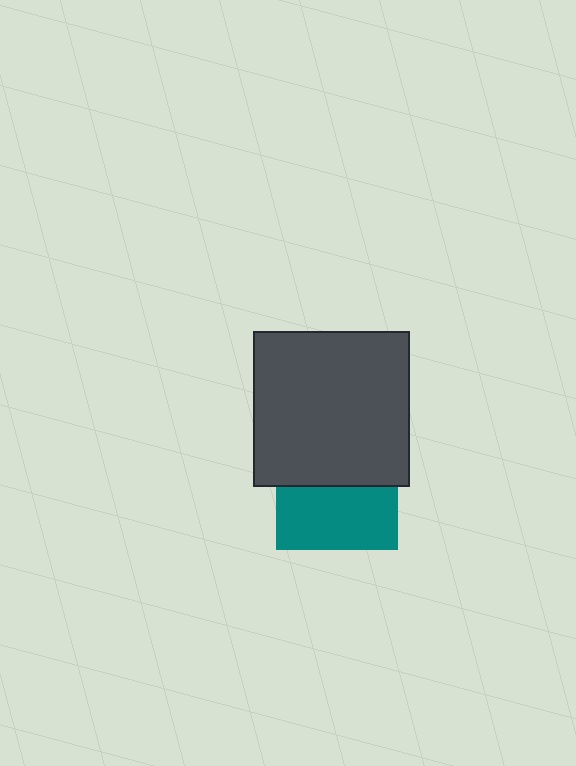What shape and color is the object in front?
The object in front is a dark gray square.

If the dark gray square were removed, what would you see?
You would see the complete teal square.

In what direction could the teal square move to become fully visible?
The teal square could move down. That would shift it out from behind the dark gray square entirely.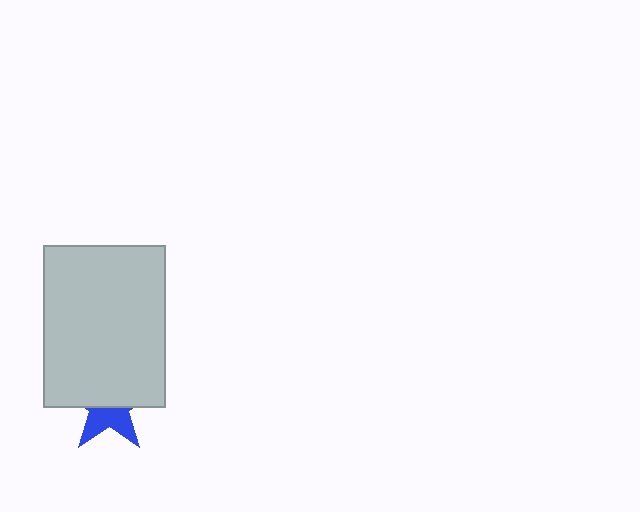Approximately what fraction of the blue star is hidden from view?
Roughly 57% of the blue star is hidden behind the light gray rectangle.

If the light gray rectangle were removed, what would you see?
You would see the complete blue star.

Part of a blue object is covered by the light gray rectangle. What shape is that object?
It is a star.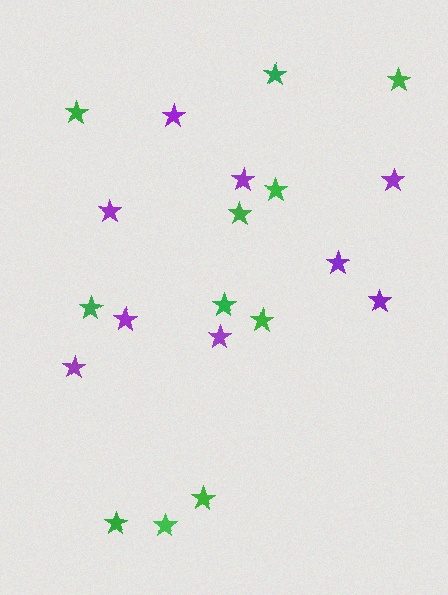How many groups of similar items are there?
There are 2 groups: one group of purple stars (9) and one group of green stars (11).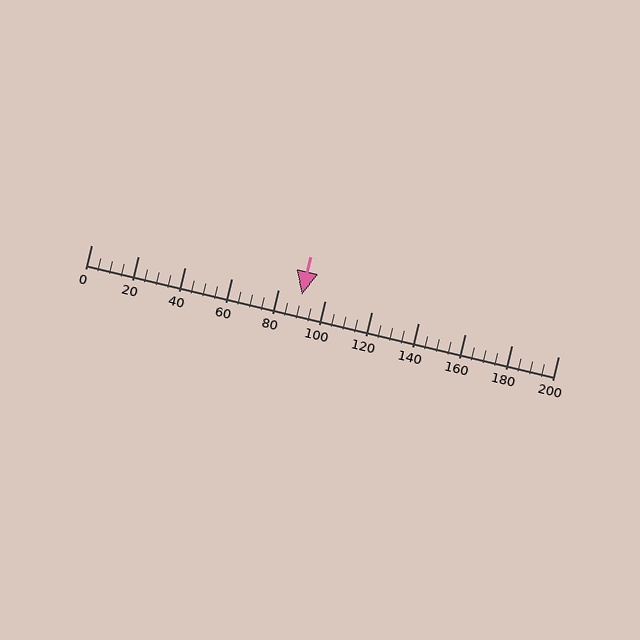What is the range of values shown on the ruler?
The ruler shows values from 0 to 200.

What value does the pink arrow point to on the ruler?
The pink arrow points to approximately 90.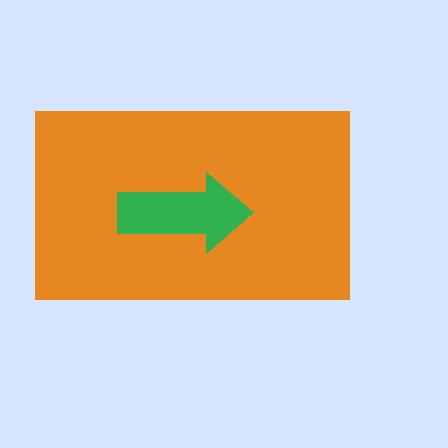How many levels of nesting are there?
2.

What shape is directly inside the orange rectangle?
The green arrow.